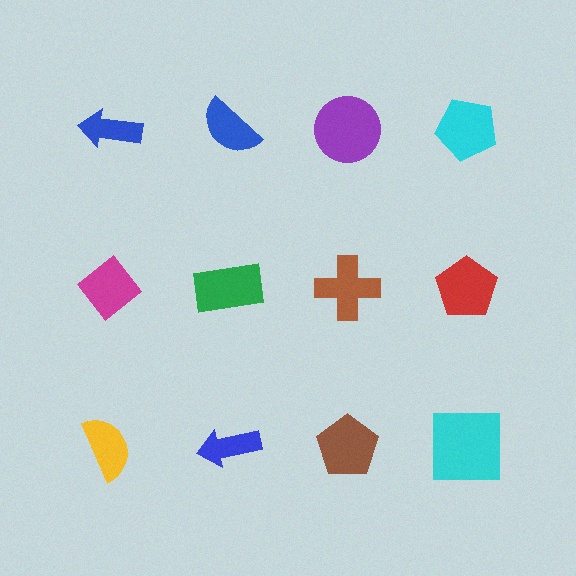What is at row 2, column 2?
A green rectangle.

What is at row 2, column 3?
A brown cross.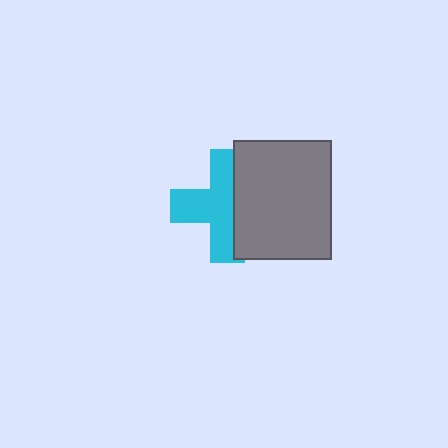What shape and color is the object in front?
The object in front is a gray rectangle.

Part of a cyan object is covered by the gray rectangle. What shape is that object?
It is a cross.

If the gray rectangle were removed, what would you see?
You would see the complete cyan cross.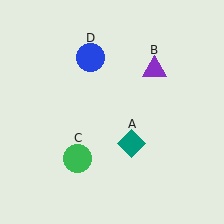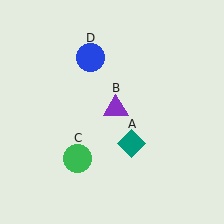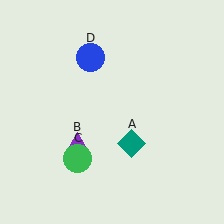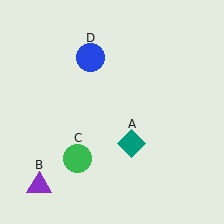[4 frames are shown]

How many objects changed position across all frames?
1 object changed position: purple triangle (object B).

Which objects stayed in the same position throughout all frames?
Teal diamond (object A) and green circle (object C) and blue circle (object D) remained stationary.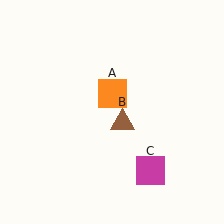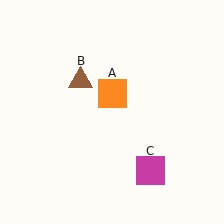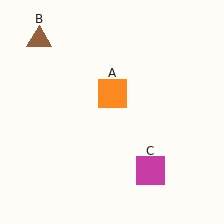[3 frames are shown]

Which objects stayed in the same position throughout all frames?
Orange square (object A) and magenta square (object C) remained stationary.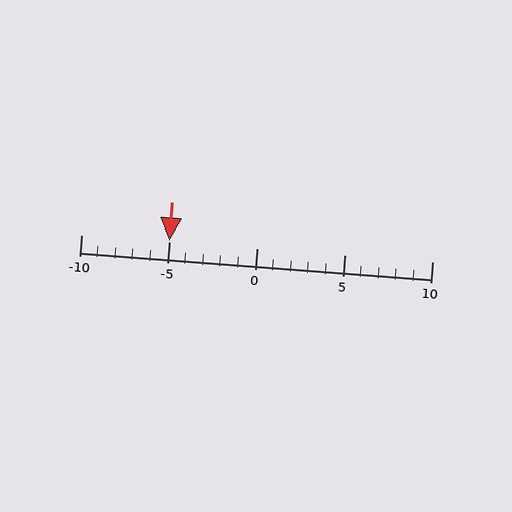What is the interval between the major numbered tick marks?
The major tick marks are spaced 5 units apart.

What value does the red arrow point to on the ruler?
The red arrow points to approximately -5.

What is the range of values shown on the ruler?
The ruler shows values from -10 to 10.